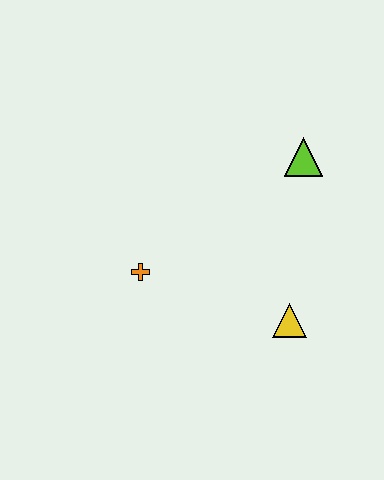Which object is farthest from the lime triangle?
The orange cross is farthest from the lime triangle.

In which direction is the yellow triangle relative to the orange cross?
The yellow triangle is to the right of the orange cross.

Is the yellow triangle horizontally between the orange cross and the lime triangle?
Yes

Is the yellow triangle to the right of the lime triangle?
No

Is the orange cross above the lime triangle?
No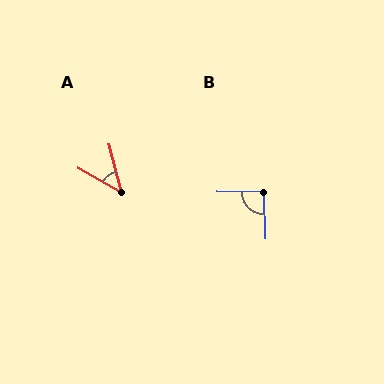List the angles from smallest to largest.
A (46°), B (93°).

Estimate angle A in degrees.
Approximately 46 degrees.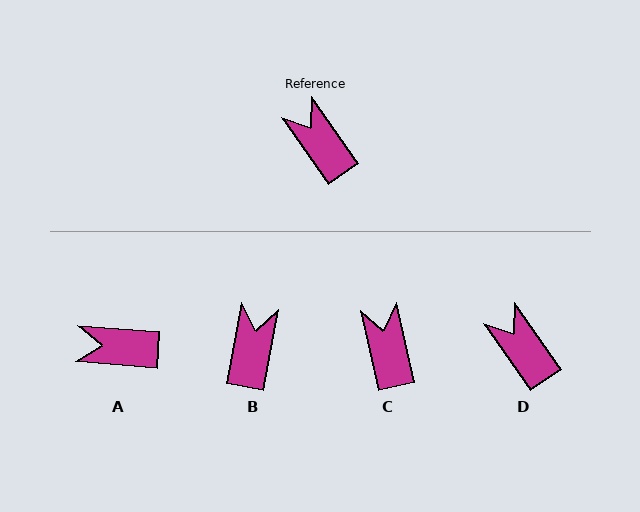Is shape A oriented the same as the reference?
No, it is off by about 51 degrees.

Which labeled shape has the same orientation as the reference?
D.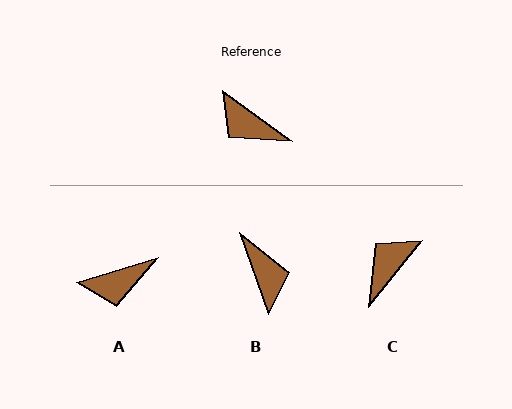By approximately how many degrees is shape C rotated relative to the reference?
Approximately 93 degrees clockwise.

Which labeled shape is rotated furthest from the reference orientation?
B, about 146 degrees away.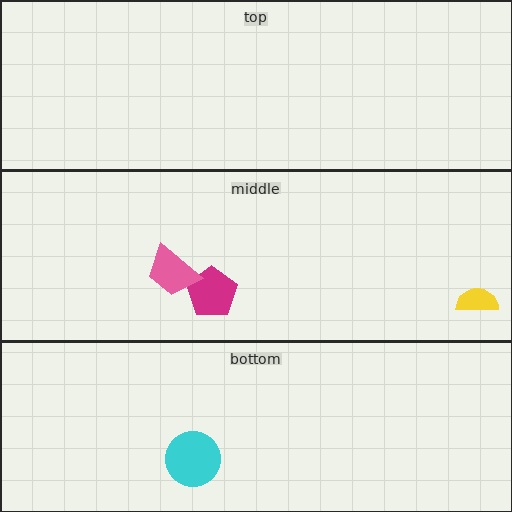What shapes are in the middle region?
The magenta pentagon, the yellow semicircle, the pink trapezoid.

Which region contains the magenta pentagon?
The middle region.